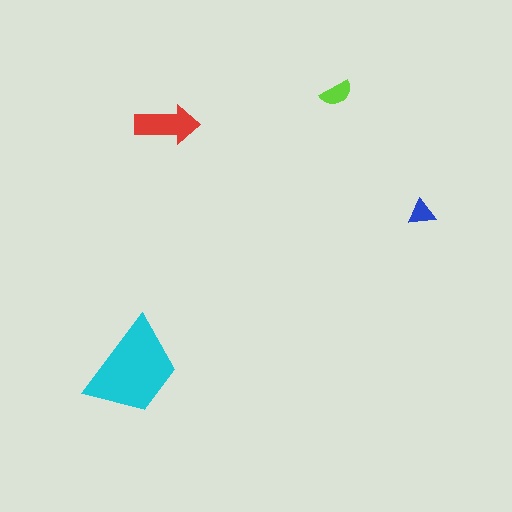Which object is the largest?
The cyan trapezoid.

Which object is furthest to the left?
The cyan trapezoid is leftmost.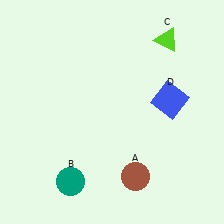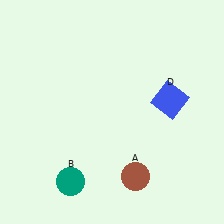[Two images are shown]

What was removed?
The lime triangle (C) was removed in Image 2.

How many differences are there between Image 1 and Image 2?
There is 1 difference between the two images.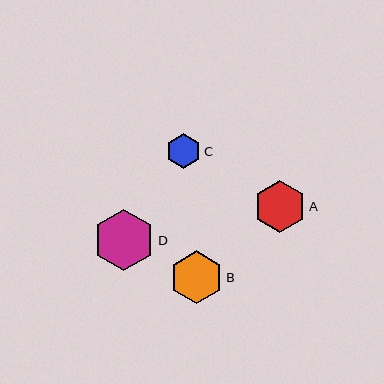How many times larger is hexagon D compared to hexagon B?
Hexagon D is approximately 1.2 times the size of hexagon B.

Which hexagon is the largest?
Hexagon D is the largest with a size of approximately 61 pixels.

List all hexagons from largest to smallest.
From largest to smallest: D, B, A, C.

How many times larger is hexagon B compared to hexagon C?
Hexagon B is approximately 1.5 times the size of hexagon C.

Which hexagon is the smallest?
Hexagon C is the smallest with a size of approximately 35 pixels.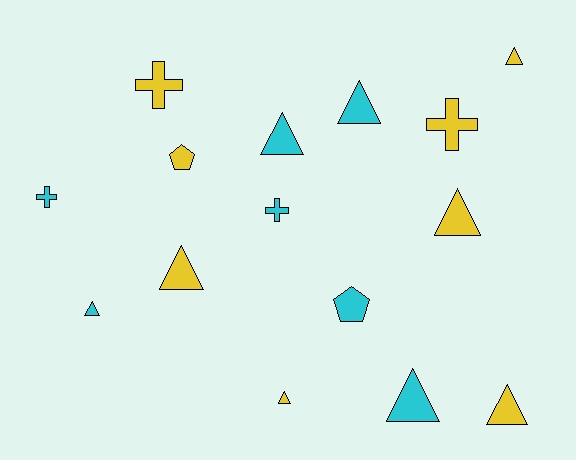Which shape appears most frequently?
Triangle, with 9 objects.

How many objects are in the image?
There are 15 objects.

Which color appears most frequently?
Yellow, with 8 objects.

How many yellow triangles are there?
There are 5 yellow triangles.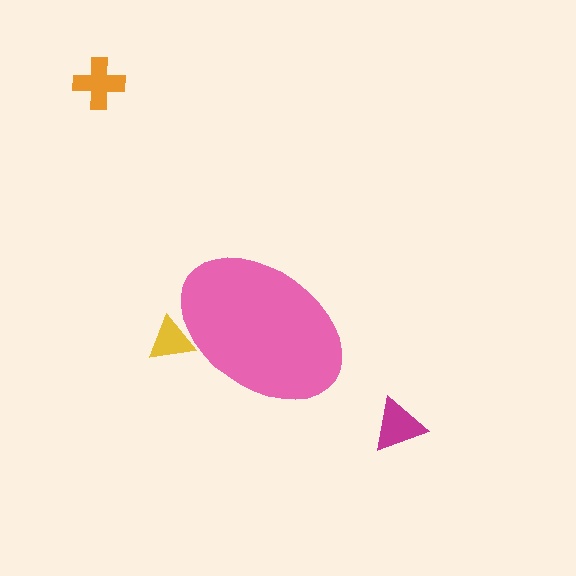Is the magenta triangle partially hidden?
No, the magenta triangle is fully visible.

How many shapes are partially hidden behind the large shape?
1 shape is partially hidden.